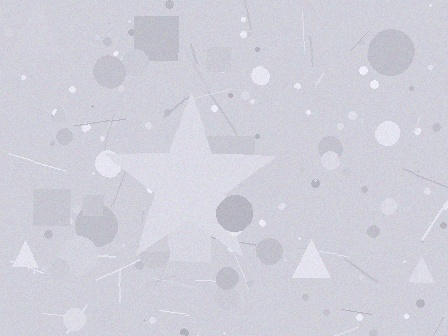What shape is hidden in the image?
A star is hidden in the image.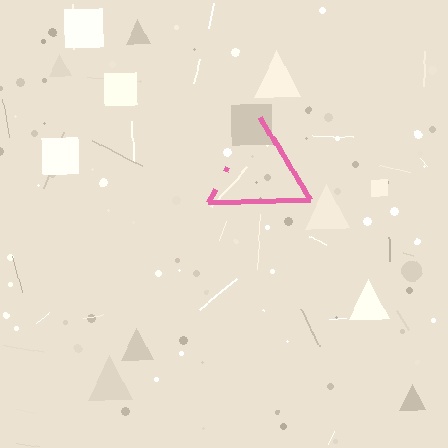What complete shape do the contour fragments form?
The contour fragments form a triangle.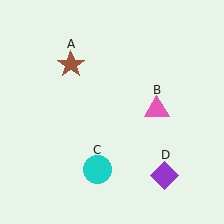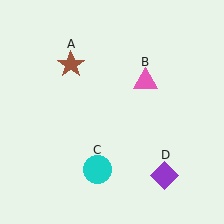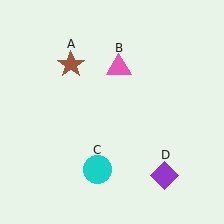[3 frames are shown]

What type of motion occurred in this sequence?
The pink triangle (object B) rotated counterclockwise around the center of the scene.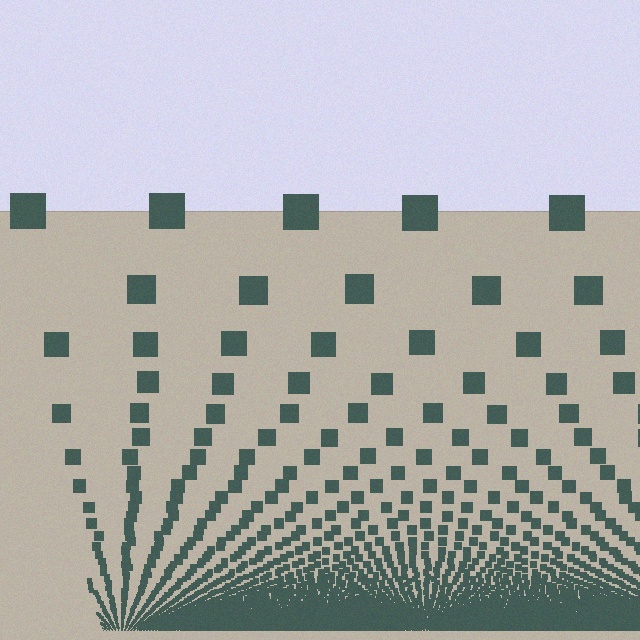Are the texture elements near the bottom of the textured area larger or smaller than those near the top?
Smaller. The gradient is inverted — elements near the bottom are smaller and denser.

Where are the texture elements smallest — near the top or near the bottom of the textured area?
Near the bottom.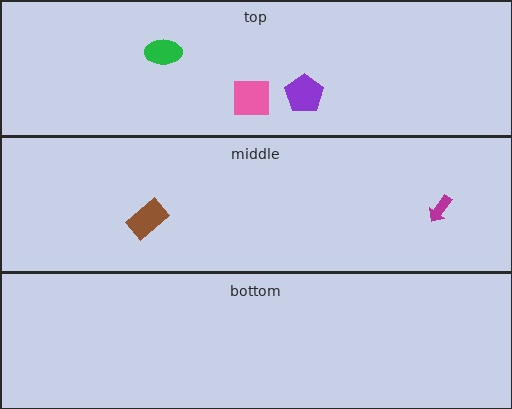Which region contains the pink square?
The top region.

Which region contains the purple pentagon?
The top region.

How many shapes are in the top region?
3.